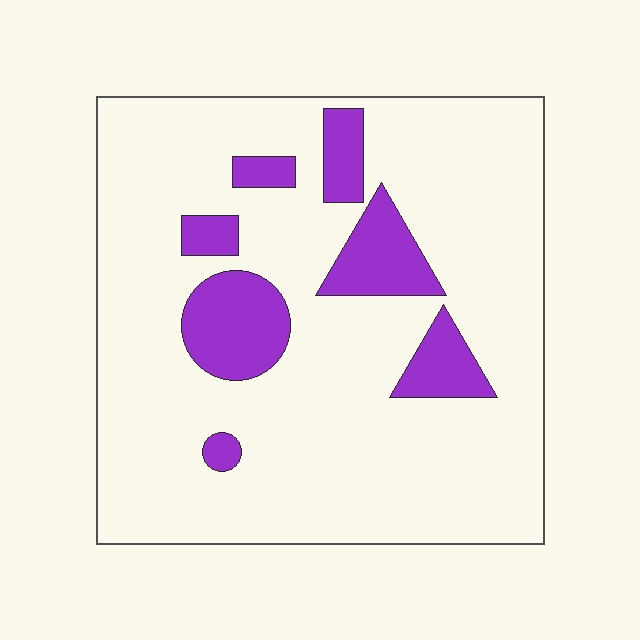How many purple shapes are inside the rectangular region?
7.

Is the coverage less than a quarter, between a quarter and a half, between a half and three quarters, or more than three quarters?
Less than a quarter.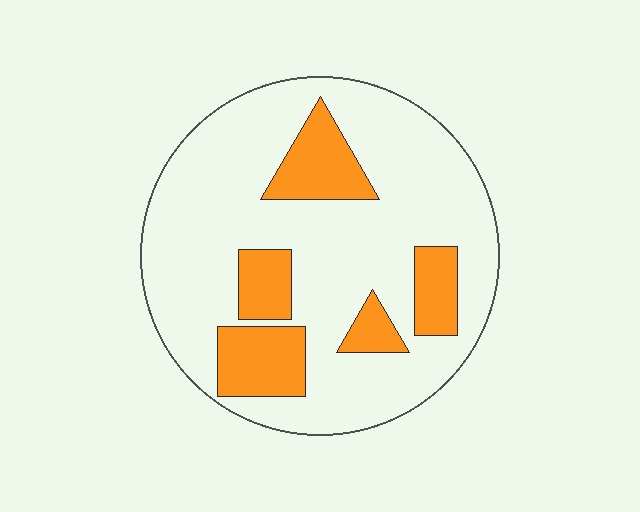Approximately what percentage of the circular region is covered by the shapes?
Approximately 20%.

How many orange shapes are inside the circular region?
5.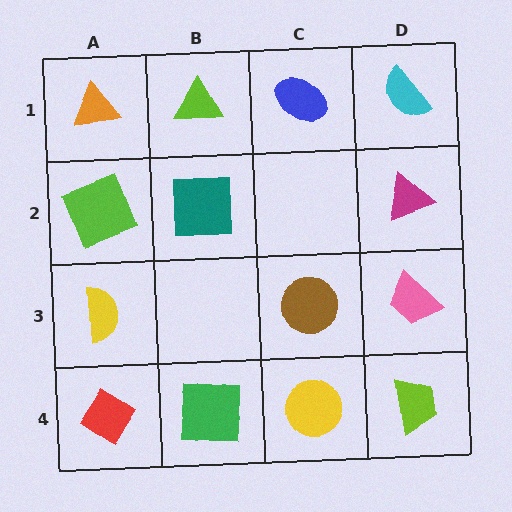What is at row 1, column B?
A lime triangle.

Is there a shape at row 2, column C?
No, that cell is empty.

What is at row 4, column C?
A yellow circle.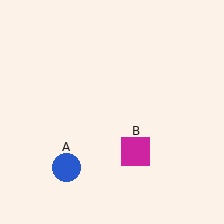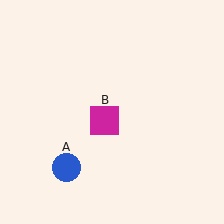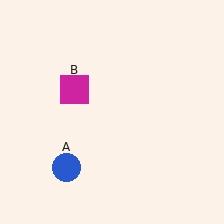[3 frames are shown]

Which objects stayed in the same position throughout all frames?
Blue circle (object A) remained stationary.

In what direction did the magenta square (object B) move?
The magenta square (object B) moved up and to the left.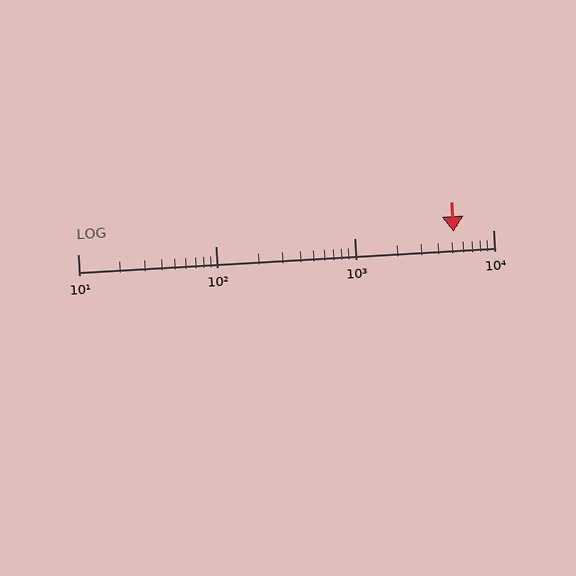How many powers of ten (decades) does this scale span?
The scale spans 3 decades, from 10 to 10000.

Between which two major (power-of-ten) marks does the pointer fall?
The pointer is between 1000 and 10000.